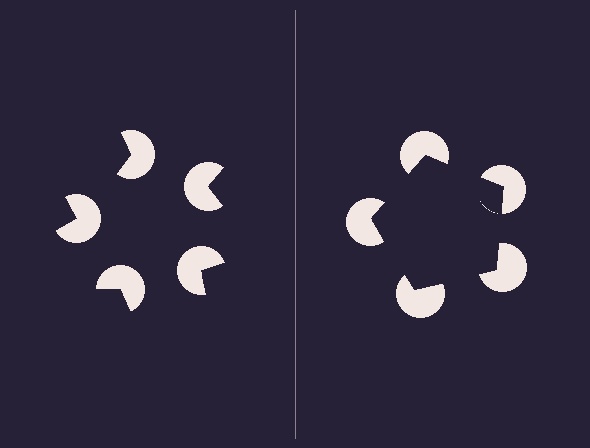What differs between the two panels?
The pac-man discs are positioned identically on both sides; only the wedge orientations differ. On the right they align to a pentagon; on the left they are misaligned.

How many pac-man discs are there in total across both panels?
10 — 5 on each side.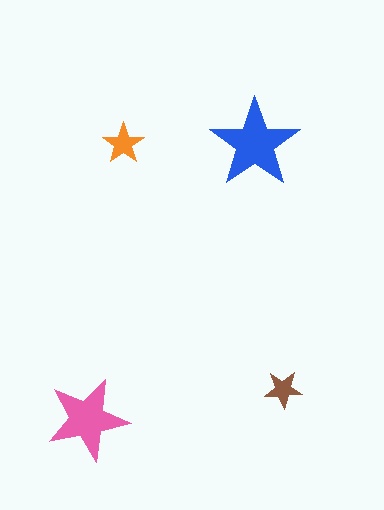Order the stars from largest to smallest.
the blue one, the pink one, the orange one, the brown one.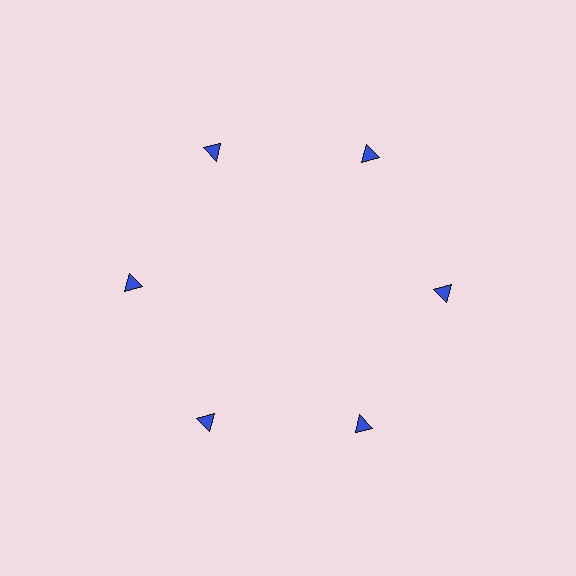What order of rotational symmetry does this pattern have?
This pattern has 6-fold rotational symmetry.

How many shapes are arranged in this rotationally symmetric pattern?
There are 6 shapes, arranged in 6 groups of 1.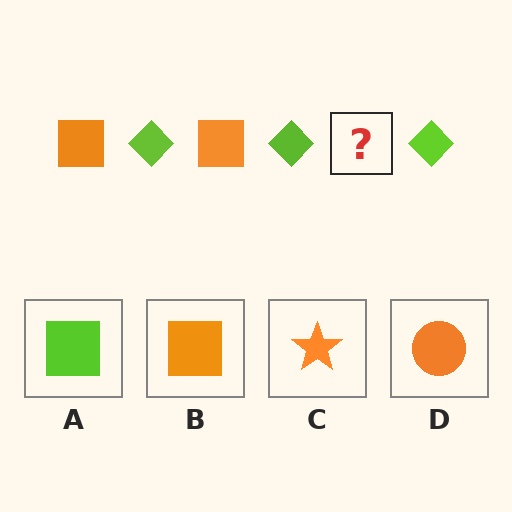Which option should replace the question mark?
Option B.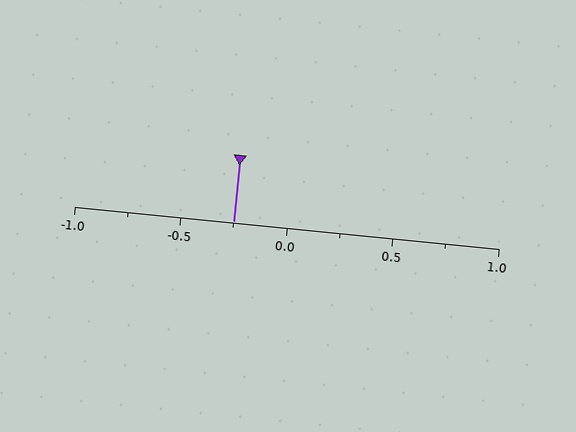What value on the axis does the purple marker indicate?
The marker indicates approximately -0.25.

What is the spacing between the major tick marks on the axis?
The major ticks are spaced 0.5 apart.